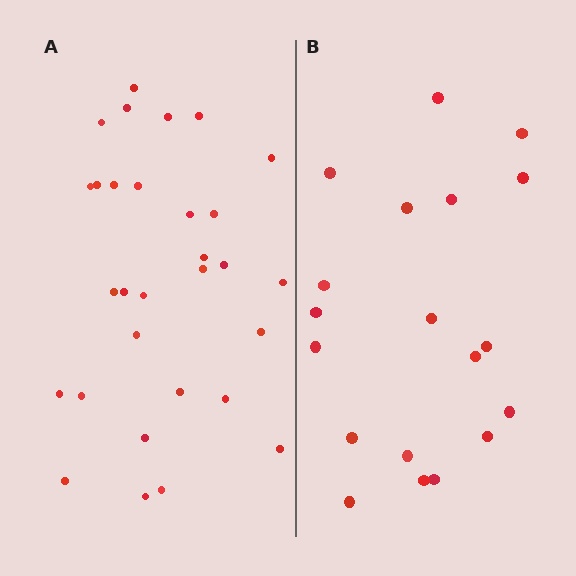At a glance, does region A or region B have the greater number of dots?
Region A (the left region) has more dots.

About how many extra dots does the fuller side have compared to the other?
Region A has roughly 12 or so more dots than region B.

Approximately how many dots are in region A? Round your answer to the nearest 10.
About 30 dots.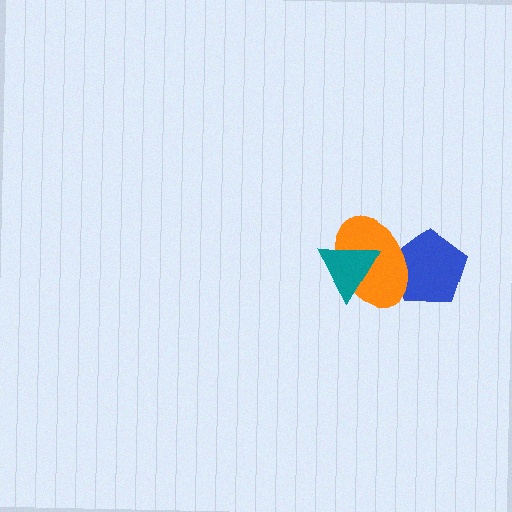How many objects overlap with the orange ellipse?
2 objects overlap with the orange ellipse.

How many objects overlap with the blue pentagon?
1 object overlaps with the blue pentagon.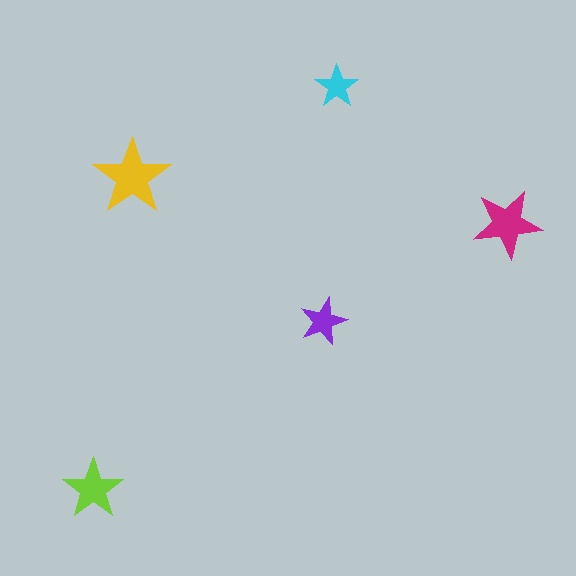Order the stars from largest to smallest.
the yellow one, the magenta one, the lime one, the purple one, the cyan one.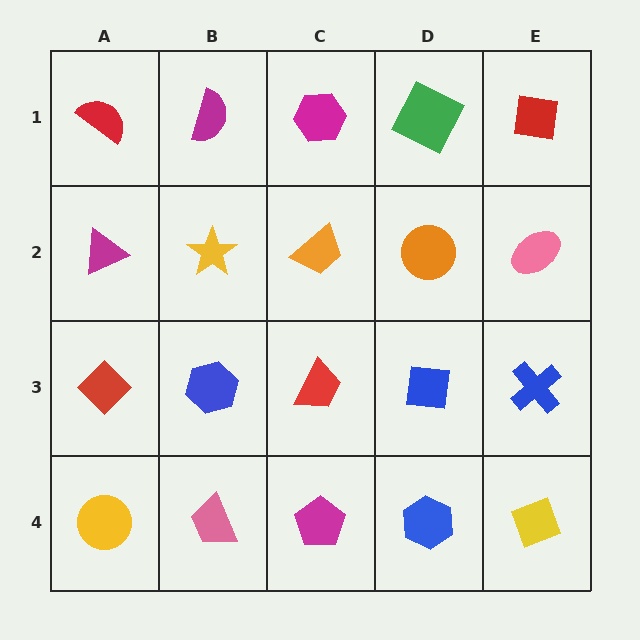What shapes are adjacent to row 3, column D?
An orange circle (row 2, column D), a blue hexagon (row 4, column D), a red trapezoid (row 3, column C), a blue cross (row 3, column E).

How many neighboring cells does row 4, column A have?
2.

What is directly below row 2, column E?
A blue cross.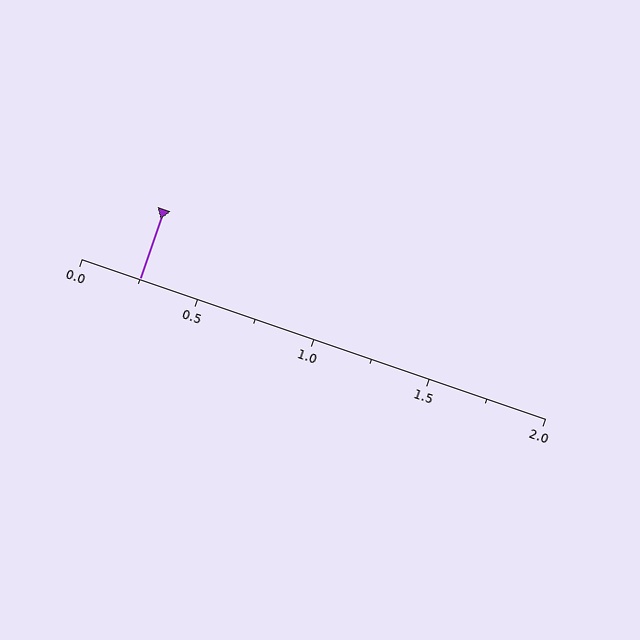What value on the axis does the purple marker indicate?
The marker indicates approximately 0.25.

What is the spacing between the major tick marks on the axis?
The major ticks are spaced 0.5 apart.